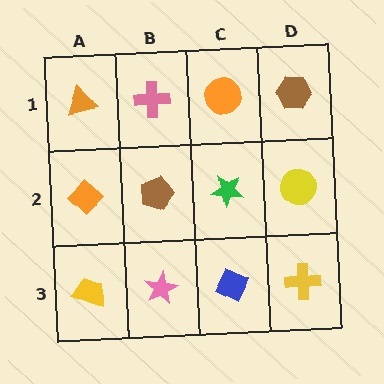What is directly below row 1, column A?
An orange diamond.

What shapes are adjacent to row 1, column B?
A brown pentagon (row 2, column B), an orange triangle (row 1, column A), an orange circle (row 1, column C).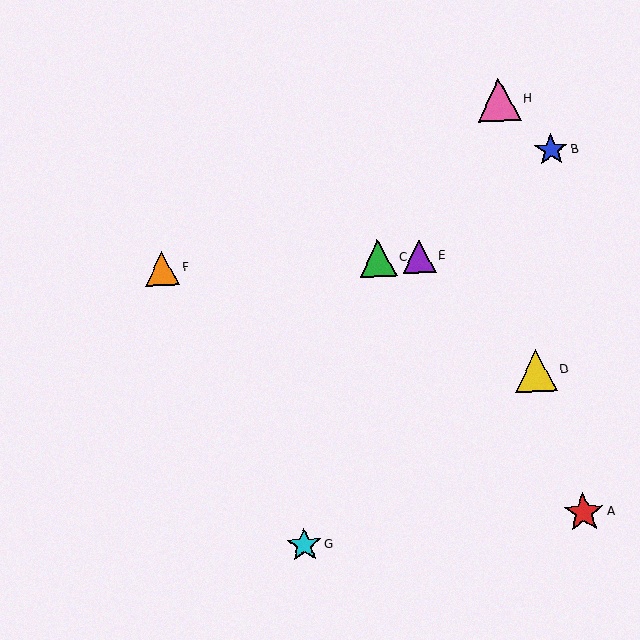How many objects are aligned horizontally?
3 objects (C, E, F) are aligned horizontally.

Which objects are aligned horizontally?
Objects C, E, F are aligned horizontally.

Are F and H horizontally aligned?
No, F is at y≈268 and H is at y≈99.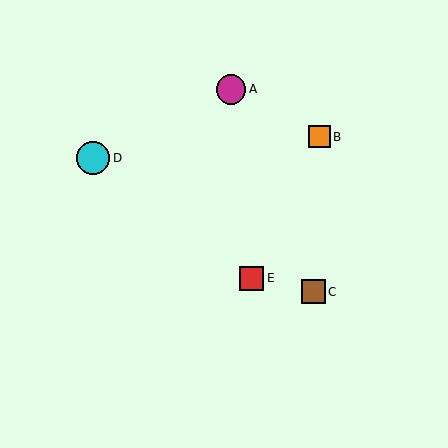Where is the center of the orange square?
The center of the orange square is at (319, 137).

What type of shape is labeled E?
Shape E is a red square.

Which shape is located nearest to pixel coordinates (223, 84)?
The magenta circle (labeled A) at (231, 89) is nearest to that location.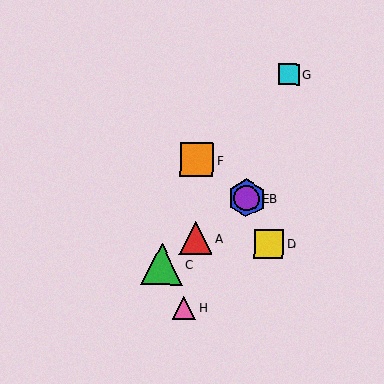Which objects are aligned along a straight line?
Objects A, B, C, E are aligned along a straight line.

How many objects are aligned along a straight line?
4 objects (A, B, C, E) are aligned along a straight line.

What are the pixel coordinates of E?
Object E is at (246, 198).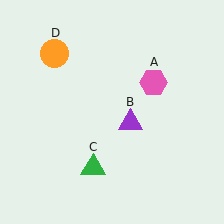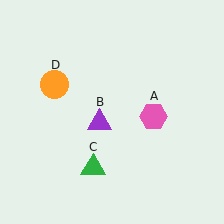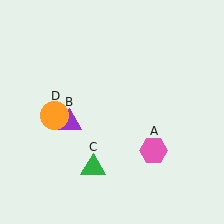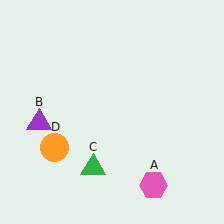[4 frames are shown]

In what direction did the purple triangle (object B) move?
The purple triangle (object B) moved left.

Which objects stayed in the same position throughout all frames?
Green triangle (object C) remained stationary.